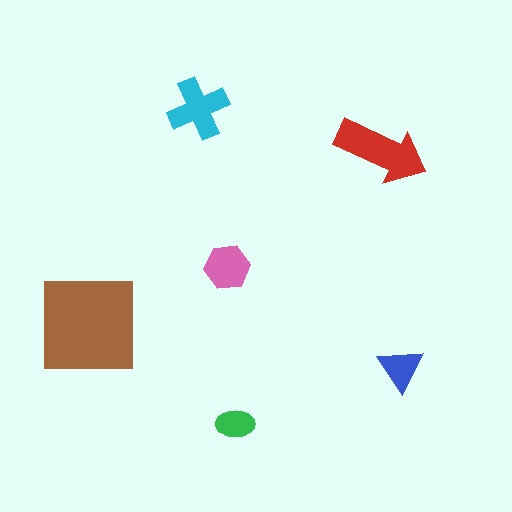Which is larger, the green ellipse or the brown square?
The brown square.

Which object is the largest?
The brown square.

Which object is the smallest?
The green ellipse.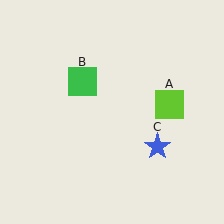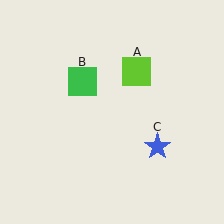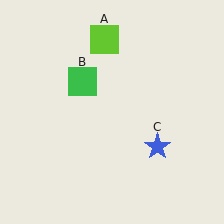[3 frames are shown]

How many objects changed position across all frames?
1 object changed position: lime square (object A).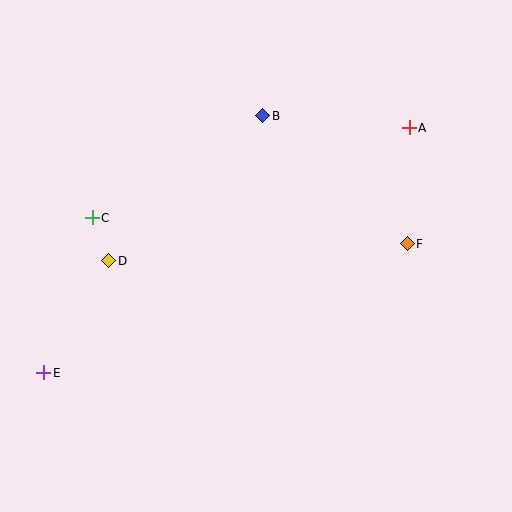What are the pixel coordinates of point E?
Point E is at (44, 373).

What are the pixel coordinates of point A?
Point A is at (409, 128).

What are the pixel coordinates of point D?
Point D is at (109, 261).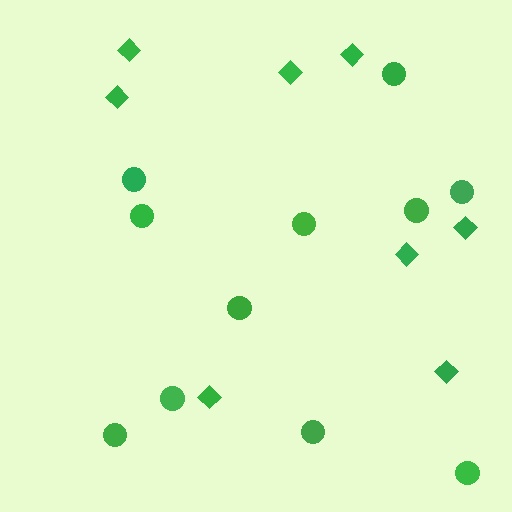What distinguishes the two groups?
There are 2 groups: one group of circles (11) and one group of diamonds (8).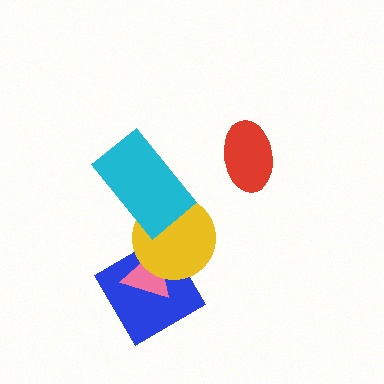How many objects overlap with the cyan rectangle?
1 object overlaps with the cyan rectangle.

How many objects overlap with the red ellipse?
0 objects overlap with the red ellipse.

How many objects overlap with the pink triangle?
2 objects overlap with the pink triangle.